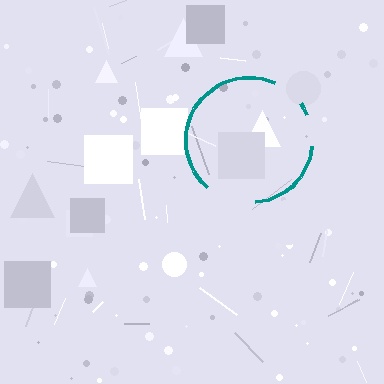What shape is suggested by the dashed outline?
The dashed outline suggests a circle.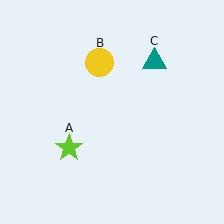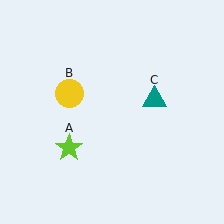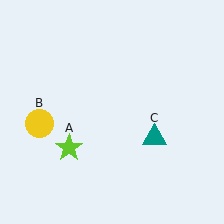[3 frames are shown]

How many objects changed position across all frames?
2 objects changed position: yellow circle (object B), teal triangle (object C).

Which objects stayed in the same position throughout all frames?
Lime star (object A) remained stationary.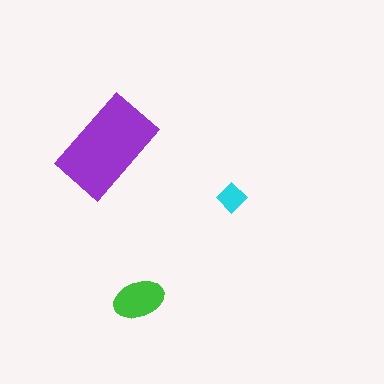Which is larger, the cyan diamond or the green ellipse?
The green ellipse.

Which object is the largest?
The purple rectangle.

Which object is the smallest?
The cyan diamond.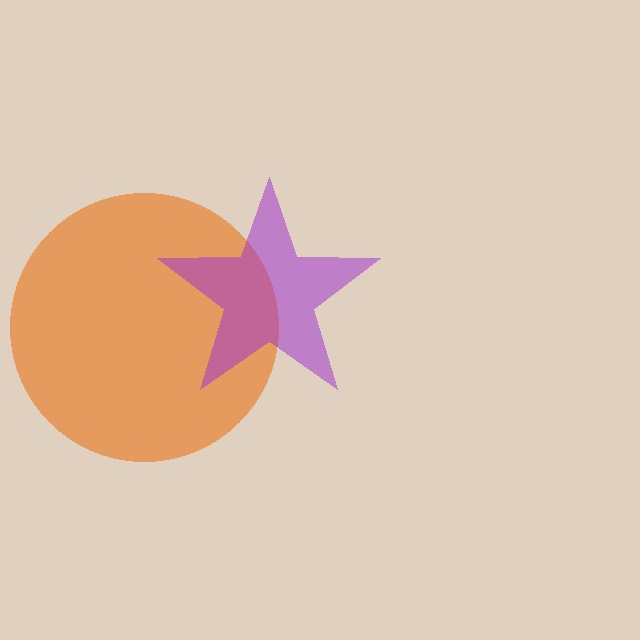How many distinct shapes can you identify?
There are 2 distinct shapes: an orange circle, a purple star.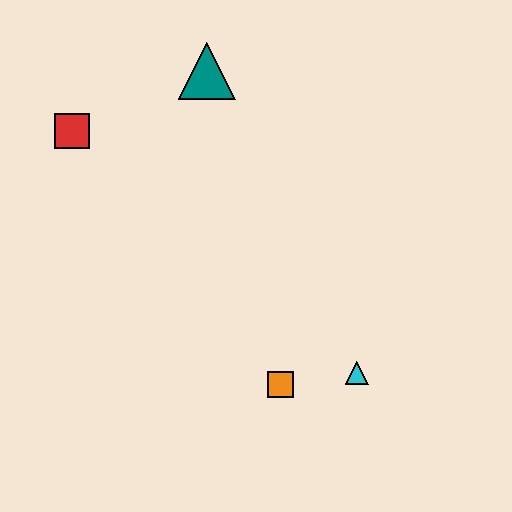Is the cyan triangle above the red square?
No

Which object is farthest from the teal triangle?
The cyan triangle is farthest from the teal triangle.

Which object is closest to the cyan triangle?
The orange square is closest to the cyan triangle.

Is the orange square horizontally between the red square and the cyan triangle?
Yes